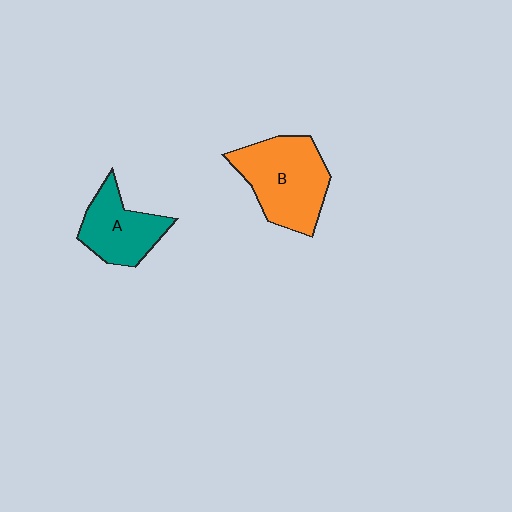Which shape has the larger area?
Shape B (orange).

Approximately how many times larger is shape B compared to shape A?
Approximately 1.4 times.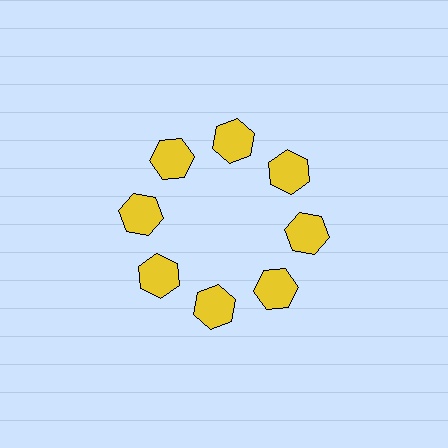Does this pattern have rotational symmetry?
Yes, this pattern has 8-fold rotational symmetry. It looks the same after rotating 45 degrees around the center.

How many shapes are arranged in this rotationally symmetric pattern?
There are 8 shapes, arranged in 8 groups of 1.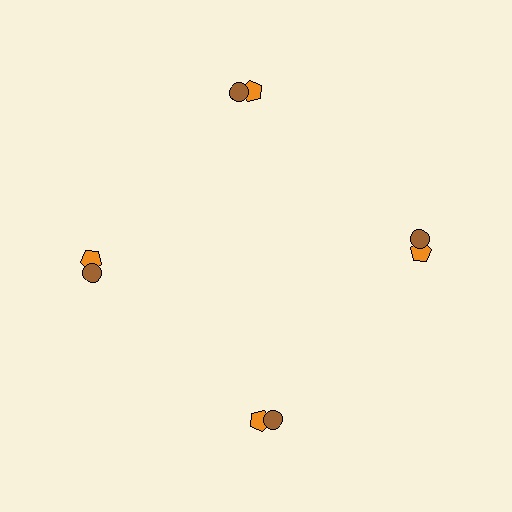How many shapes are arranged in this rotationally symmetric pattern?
There are 8 shapes, arranged in 4 groups of 2.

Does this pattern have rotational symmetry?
Yes, this pattern has 4-fold rotational symmetry. It looks the same after rotating 90 degrees around the center.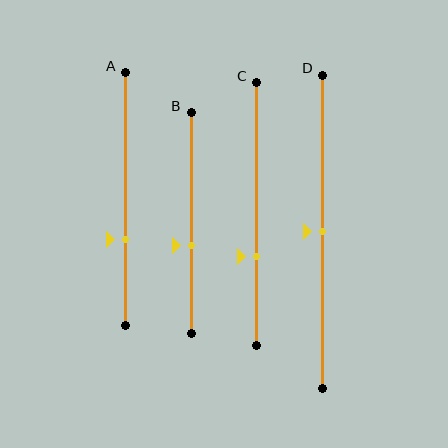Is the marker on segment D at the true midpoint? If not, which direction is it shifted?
Yes, the marker on segment D is at the true midpoint.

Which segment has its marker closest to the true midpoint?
Segment D has its marker closest to the true midpoint.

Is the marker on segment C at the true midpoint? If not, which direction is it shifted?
No, the marker on segment C is shifted downward by about 16% of the segment length.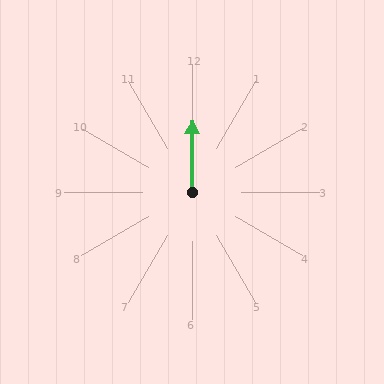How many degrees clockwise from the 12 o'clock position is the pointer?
Approximately 0 degrees.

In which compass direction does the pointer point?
North.